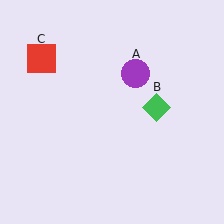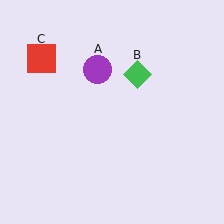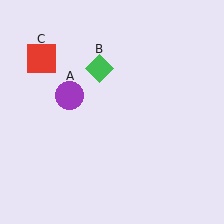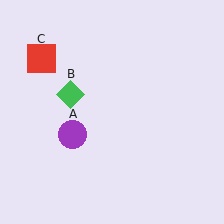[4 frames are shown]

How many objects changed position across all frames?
2 objects changed position: purple circle (object A), green diamond (object B).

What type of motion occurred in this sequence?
The purple circle (object A), green diamond (object B) rotated counterclockwise around the center of the scene.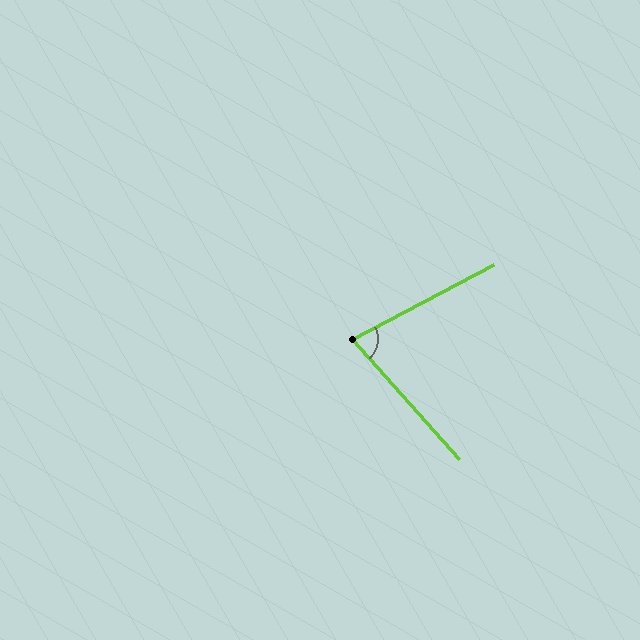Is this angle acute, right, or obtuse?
It is acute.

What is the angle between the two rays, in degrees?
Approximately 76 degrees.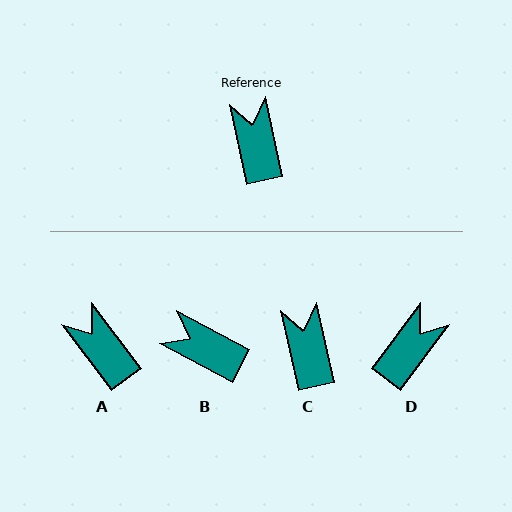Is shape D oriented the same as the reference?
No, it is off by about 49 degrees.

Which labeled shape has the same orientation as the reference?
C.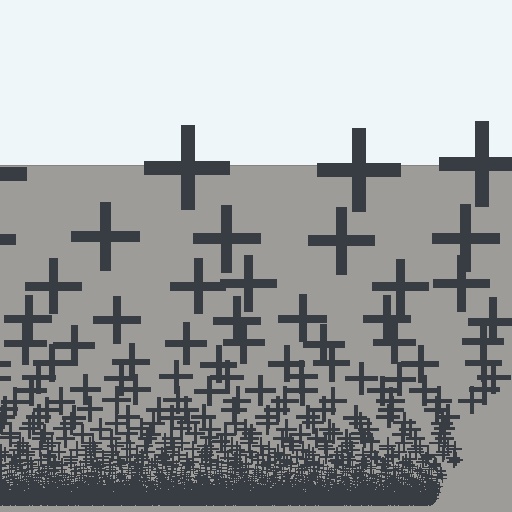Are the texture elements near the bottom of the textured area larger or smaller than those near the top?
Smaller. The gradient is inverted — elements near the bottom are smaller and denser.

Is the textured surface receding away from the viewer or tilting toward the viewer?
The surface appears to tilt toward the viewer. Texture elements get larger and sparser toward the top.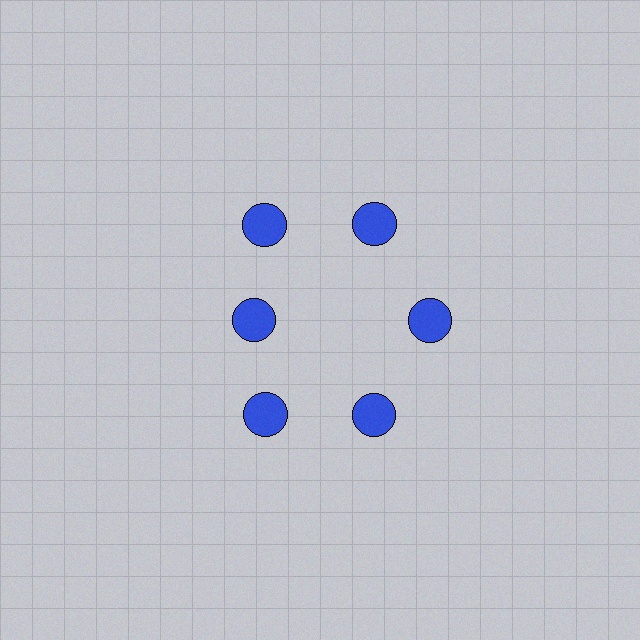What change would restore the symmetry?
The symmetry would be restored by moving it outward, back onto the ring so that all 6 circles sit at equal angles and equal distance from the center.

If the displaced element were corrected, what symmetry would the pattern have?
It would have 6-fold rotational symmetry — the pattern would map onto itself every 60 degrees.